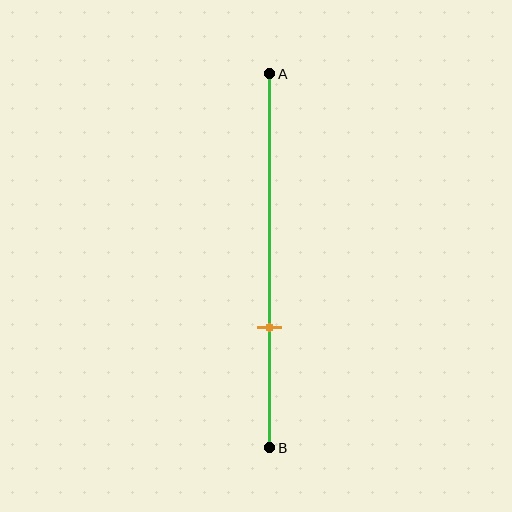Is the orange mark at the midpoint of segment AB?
No, the mark is at about 70% from A, not at the 50% midpoint.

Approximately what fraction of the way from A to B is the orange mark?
The orange mark is approximately 70% of the way from A to B.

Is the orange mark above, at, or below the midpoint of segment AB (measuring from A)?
The orange mark is below the midpoint of segment AB.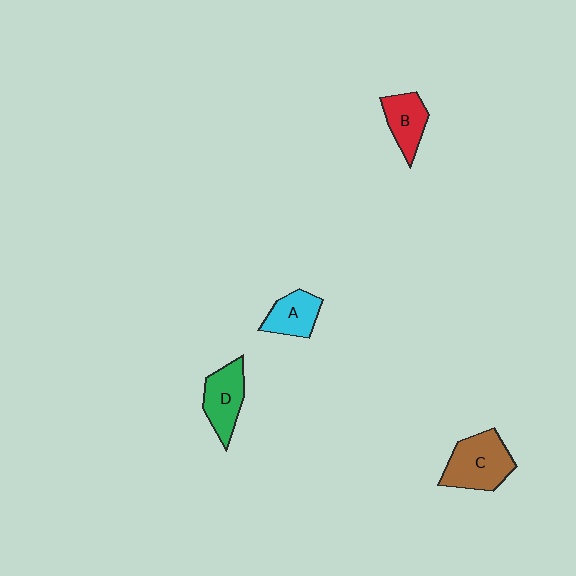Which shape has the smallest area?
Shape A (cyan).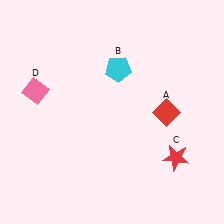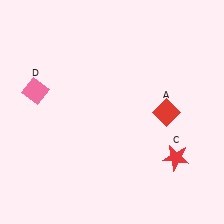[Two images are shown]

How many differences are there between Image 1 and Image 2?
There is 1 difference between the two images.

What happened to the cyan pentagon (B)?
The cyan pentagon (B) was removed in Image 2. It was in the top-right area of Image 1.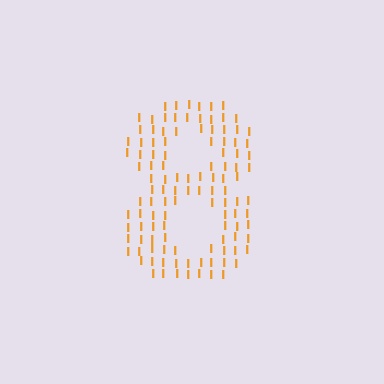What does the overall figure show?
The overall figure shows the digit 8.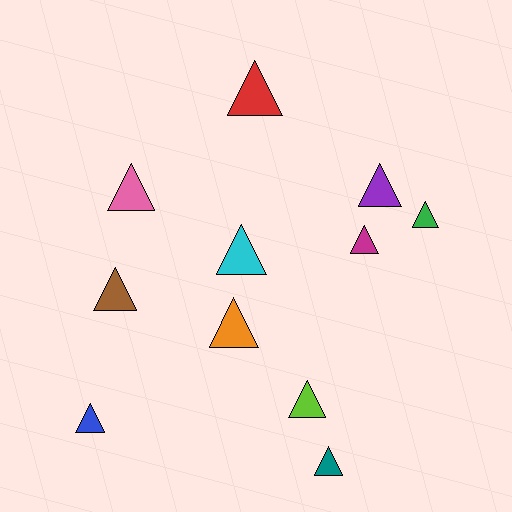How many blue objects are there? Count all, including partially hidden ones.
There is 1 blue object.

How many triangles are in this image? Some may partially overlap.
There are 11 triangles.